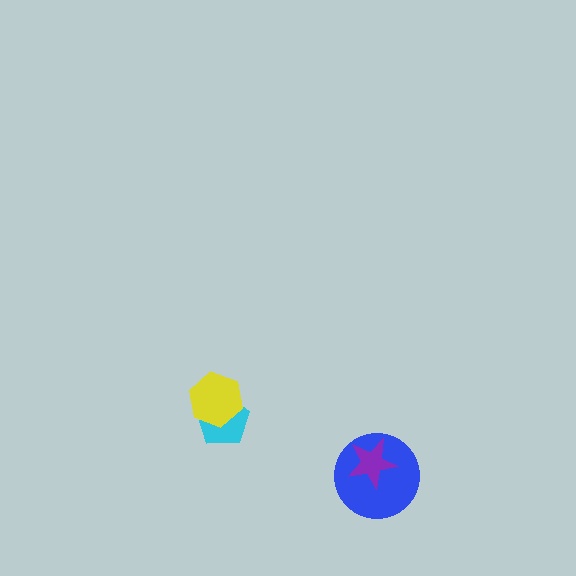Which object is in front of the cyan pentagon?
The yellow hexagon is in front of the cyan pentagon.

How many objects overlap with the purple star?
1 object overlaps with the purple star.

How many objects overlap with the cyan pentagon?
1 object overlaps with the cyan pentagon.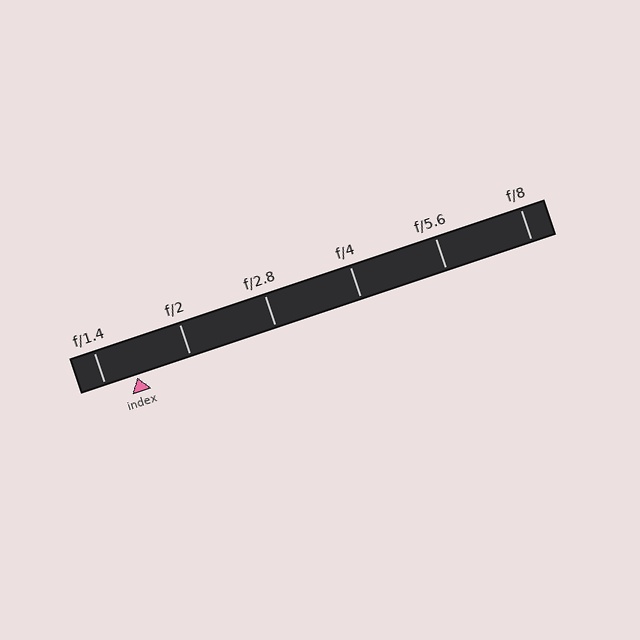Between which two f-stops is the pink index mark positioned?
The index mark is between f/1.4 and f/2.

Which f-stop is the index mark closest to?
The index mark is closest to f/1.4.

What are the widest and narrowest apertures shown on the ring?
The widest aperture shown is f/1.4 and the narrowest is f/8.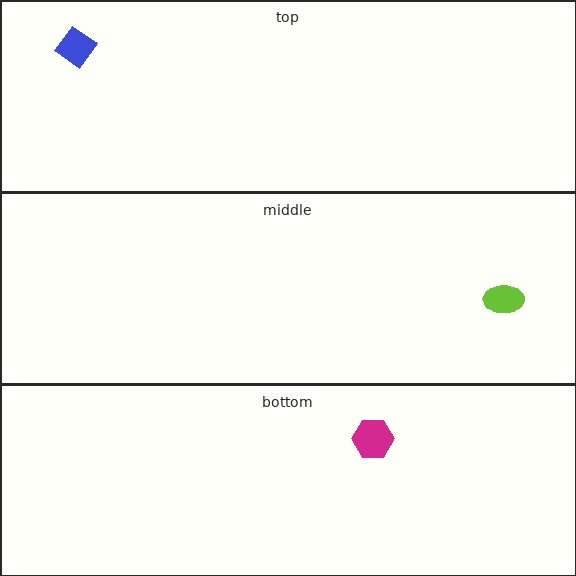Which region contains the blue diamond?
The top region.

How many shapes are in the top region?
1.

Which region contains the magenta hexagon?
The bottom region.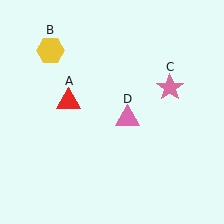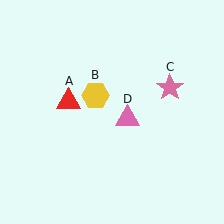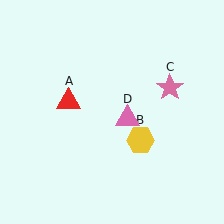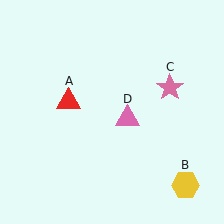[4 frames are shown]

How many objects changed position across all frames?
1 object changed position: yellow hexagon (object B).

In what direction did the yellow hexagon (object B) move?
The yellow hexagon (object B) moved down and to the right.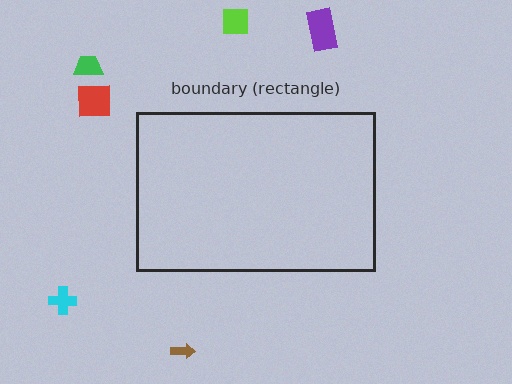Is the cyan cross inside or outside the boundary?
Outside.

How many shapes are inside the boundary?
0 inside, 6 outside.